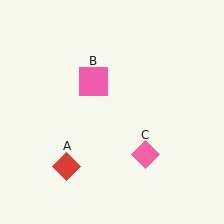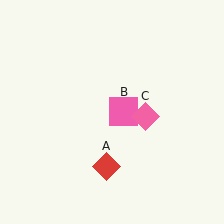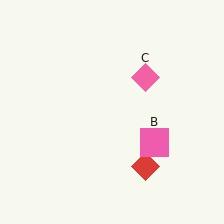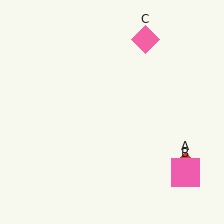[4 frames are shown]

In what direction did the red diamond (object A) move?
The red diamond (object A) moved right.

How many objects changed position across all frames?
3 objects changed position: red diamond (object A), pink square (object B), pink diamond (object C).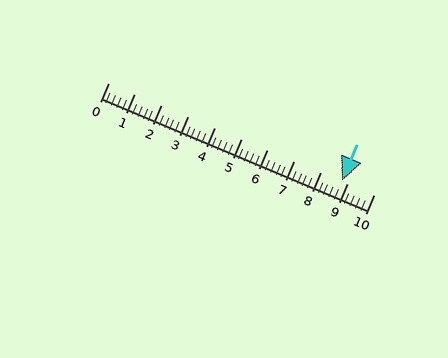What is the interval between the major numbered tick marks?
The major tick marks are spaced 1 units apart.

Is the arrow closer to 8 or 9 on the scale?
The arrow is closer to 9.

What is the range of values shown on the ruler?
The ruler shows values from 0 to 10.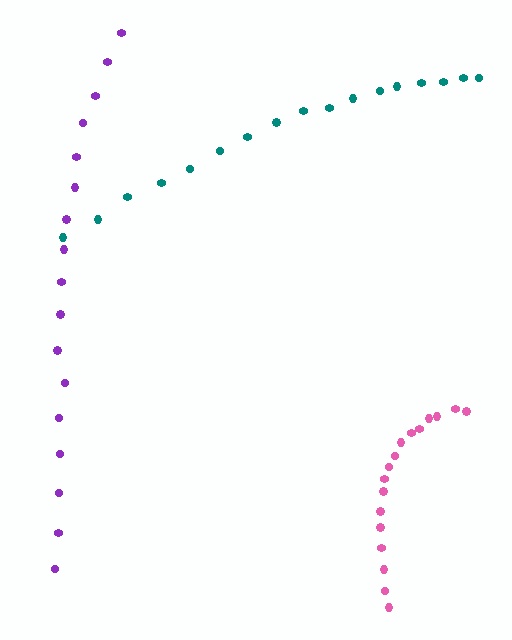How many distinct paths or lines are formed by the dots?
There are 3 distinct paths.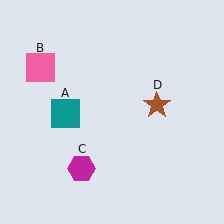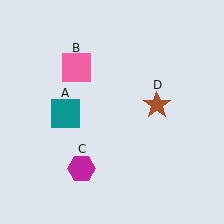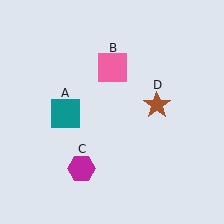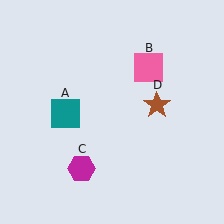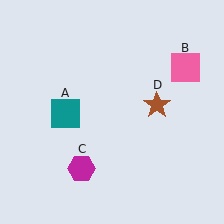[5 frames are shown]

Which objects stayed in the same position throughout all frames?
Teal square (object A) and magenta hexagon (object C) and brown star (object D) remained stationary.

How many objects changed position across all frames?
1 object changed position: pink square (object B).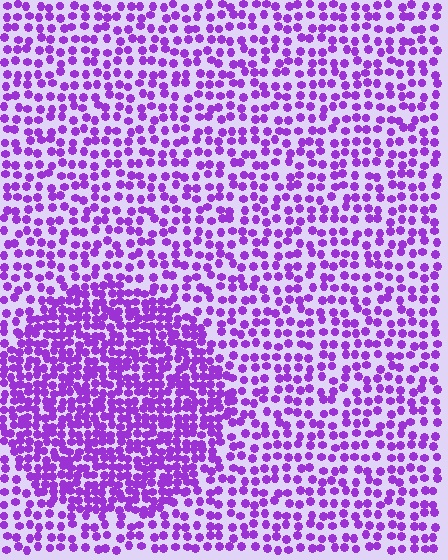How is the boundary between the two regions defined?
The boundary is defined by a change in element density (approximately 1.9x ratio). All elements are the same color, size, and shape.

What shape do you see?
I see a circle.